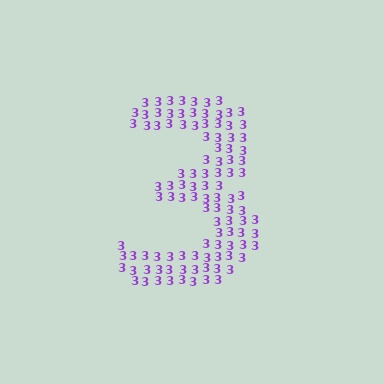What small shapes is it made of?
It is made of small digit 3's.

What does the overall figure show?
The overall figure shows the digit 3.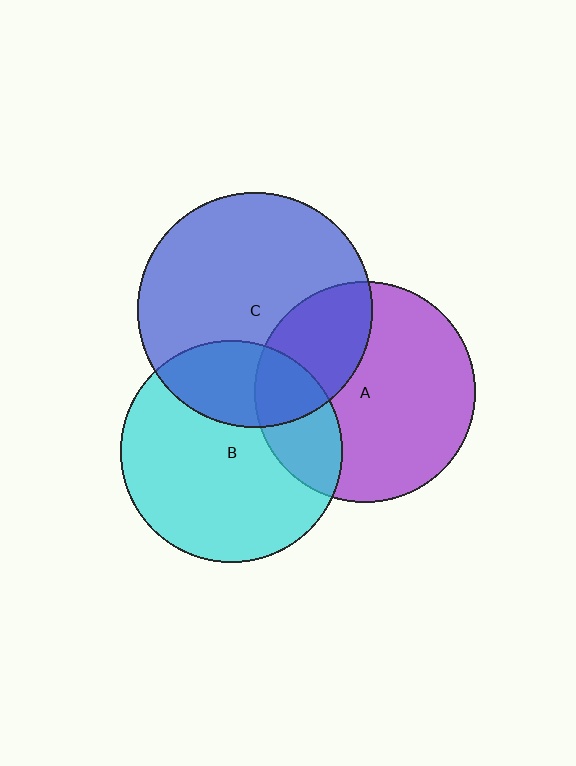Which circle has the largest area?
Circle C (blue).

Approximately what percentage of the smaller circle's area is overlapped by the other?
Approximately 25%.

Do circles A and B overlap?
Yes.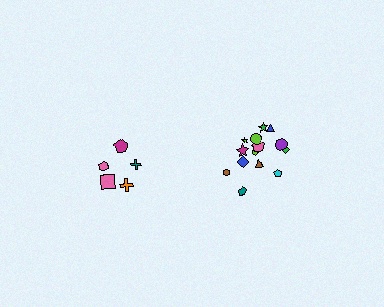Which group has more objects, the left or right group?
The right group.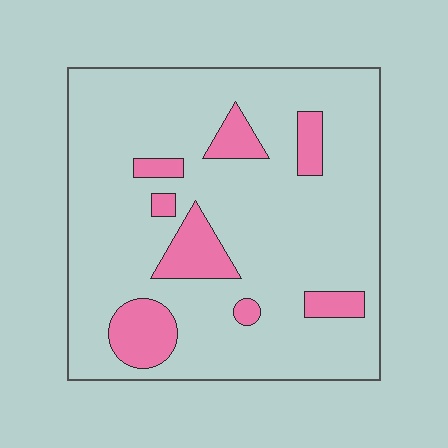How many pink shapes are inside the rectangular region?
8.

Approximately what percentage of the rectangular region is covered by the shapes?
Approximately 15%.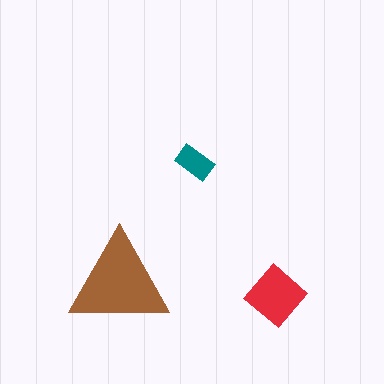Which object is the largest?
The brown triangle.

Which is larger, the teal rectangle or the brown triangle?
The brown triangle.